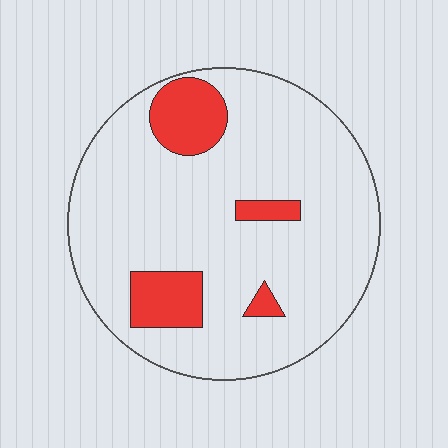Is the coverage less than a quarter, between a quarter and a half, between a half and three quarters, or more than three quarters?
Less than a quarter.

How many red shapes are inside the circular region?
4.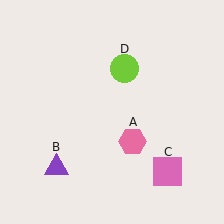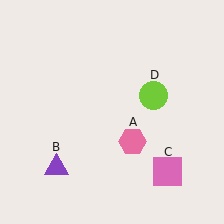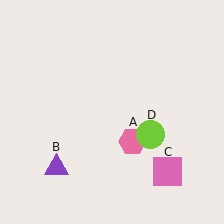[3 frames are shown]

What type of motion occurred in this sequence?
The lime circle (object D) rotated clockwise around the center of the scene.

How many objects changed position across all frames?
1 object changed position: lime circle (object D).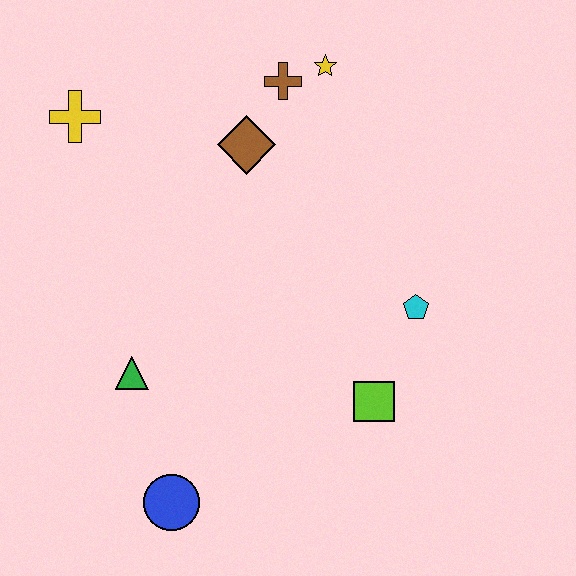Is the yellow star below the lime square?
No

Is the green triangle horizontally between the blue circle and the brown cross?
No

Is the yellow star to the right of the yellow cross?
Yes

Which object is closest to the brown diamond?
The brown cross is closest to the brown diamond.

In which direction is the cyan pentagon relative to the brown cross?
The cyan pentagon is below the brown cross.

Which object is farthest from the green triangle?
The yellow star is farthest from the green triangle.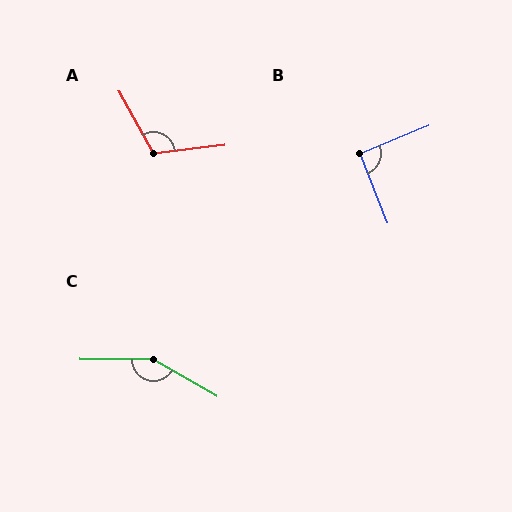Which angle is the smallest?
B, at approximately 91 degrees.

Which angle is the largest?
C, at approximately 150 degrees.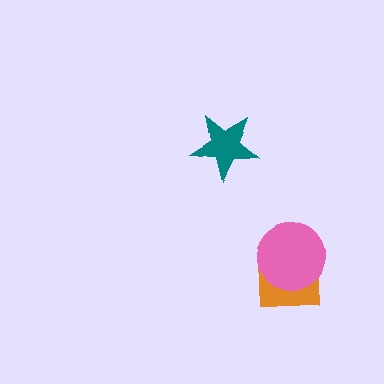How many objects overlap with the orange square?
1 object overlaps with the orange square.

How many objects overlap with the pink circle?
1 object overlaps with the pink circle.